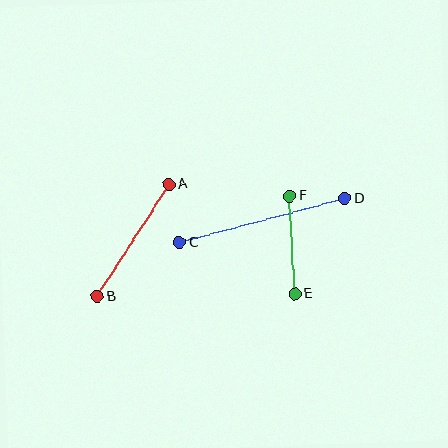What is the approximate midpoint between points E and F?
The midpoint is at approximately (292, 245) pixels.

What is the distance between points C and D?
The distance is approximately 171 pixels.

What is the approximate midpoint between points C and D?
The midpoint is at approximately (262, 220) pixels.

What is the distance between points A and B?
The distance is approximately 133 pixels.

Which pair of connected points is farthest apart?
Points C and D are farthest apart.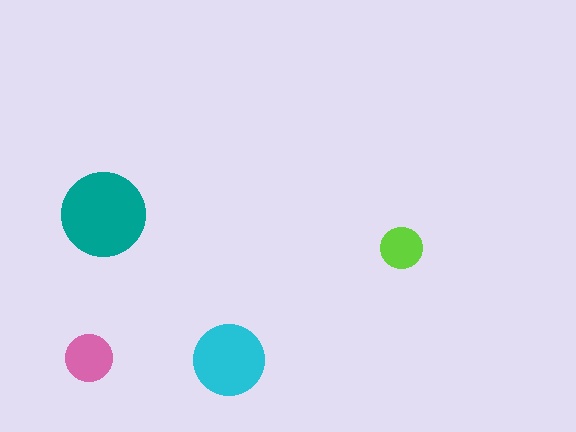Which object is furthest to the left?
The pink circle is leftmost.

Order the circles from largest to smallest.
the teal one, the cyan one, the pink one, the lime one.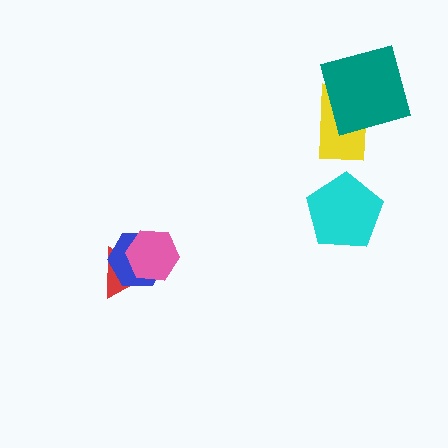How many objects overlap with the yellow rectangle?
1 object overlaps with the yellow rectangle.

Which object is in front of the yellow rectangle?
The teal square is in front of the yellow rectangle.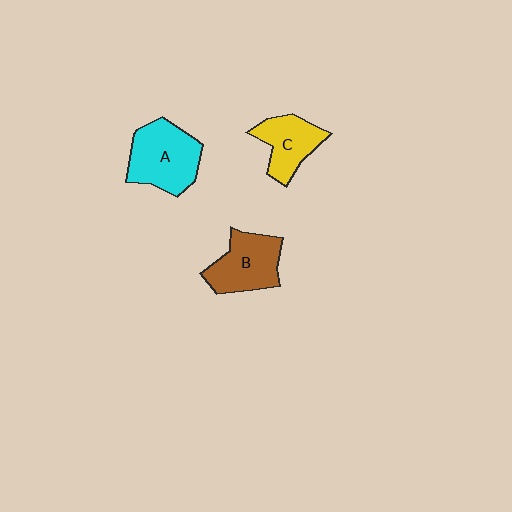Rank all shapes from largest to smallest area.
From largest to smallest: A (cyan), B (brown), C (yellow).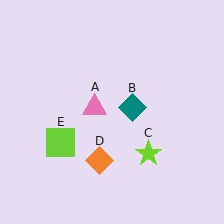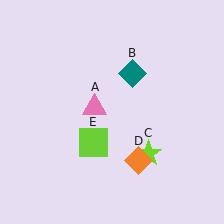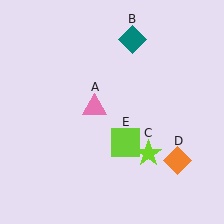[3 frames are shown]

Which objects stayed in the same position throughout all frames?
Pink triangle (object A) and lime star (object C) remained stationary.